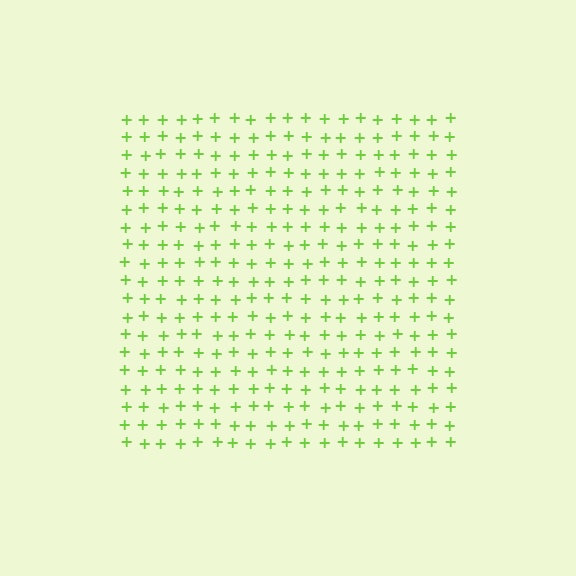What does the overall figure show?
The overall figure shows a square.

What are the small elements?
The small elements are plus signs.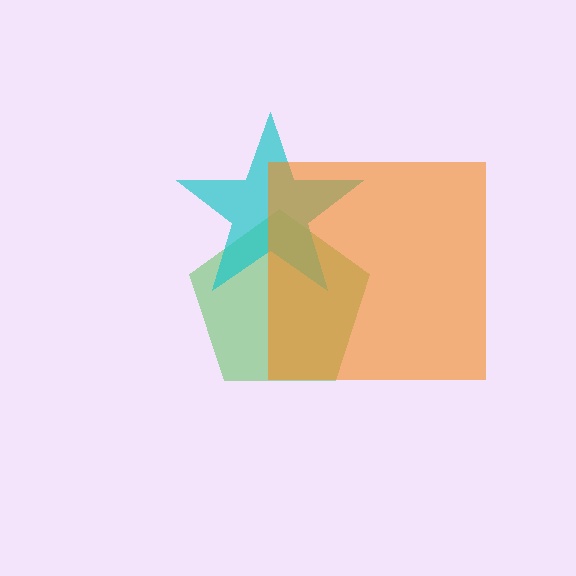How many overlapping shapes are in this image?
There are 3 overlapping shapes in the image.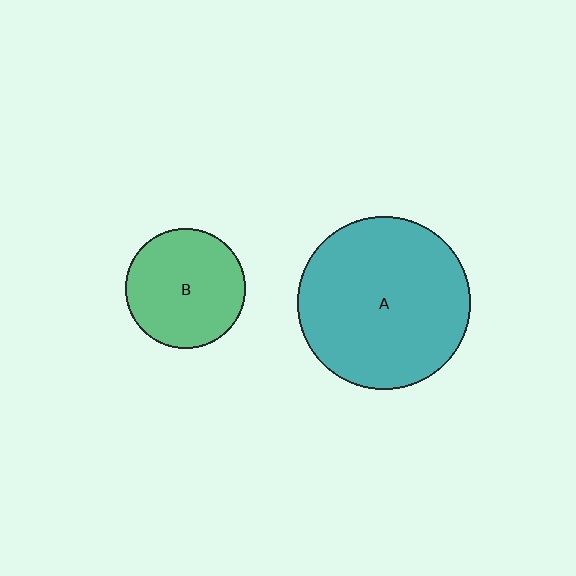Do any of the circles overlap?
No, none of the circles overlap.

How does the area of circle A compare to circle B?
Approximately 2.1 times.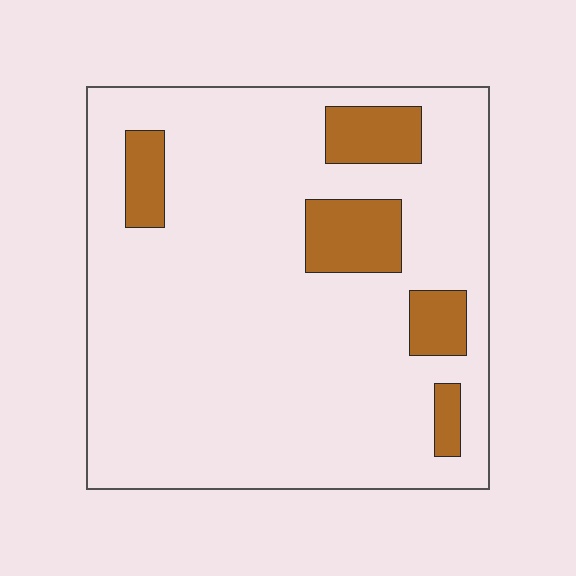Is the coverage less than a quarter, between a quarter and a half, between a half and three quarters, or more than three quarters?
Less than a quarter.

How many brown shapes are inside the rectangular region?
5.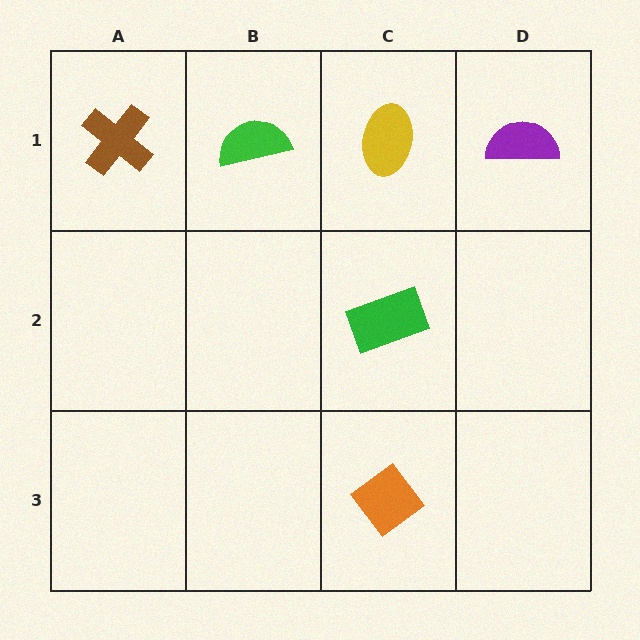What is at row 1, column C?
A yellow ellipse.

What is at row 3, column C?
An orange diamond.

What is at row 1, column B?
A green semicircle.